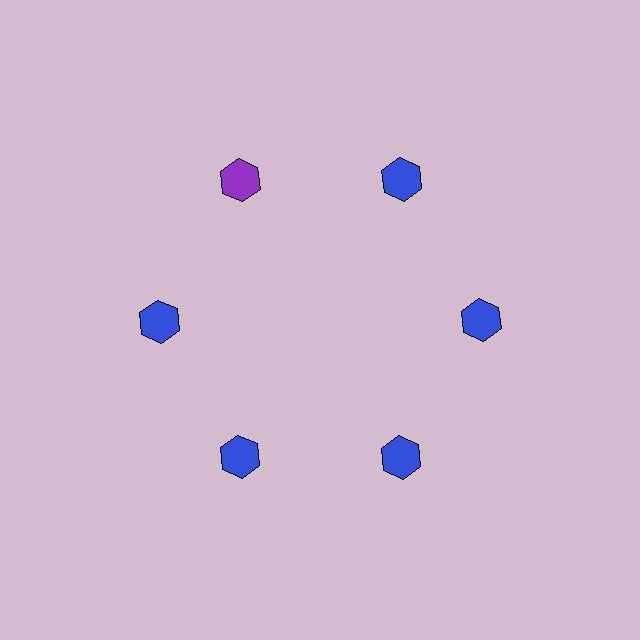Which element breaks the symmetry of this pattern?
The purple hexagon at roughly the 11 o'clock position breaks the symmetry. All other shapes are blue hexagons.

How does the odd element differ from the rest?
It has a different color: purple instead of blue.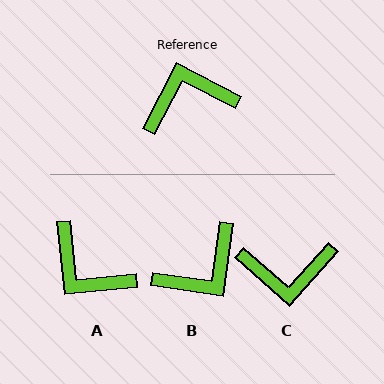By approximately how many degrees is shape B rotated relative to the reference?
Approximately 161 degrees clockwise.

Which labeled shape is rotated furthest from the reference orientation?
C, about 166 degrees away.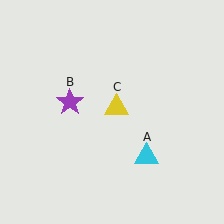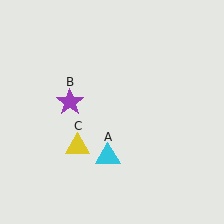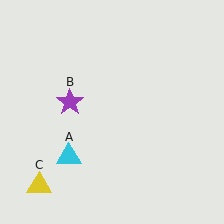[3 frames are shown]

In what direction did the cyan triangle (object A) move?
The cyan triangle (object A) moved left.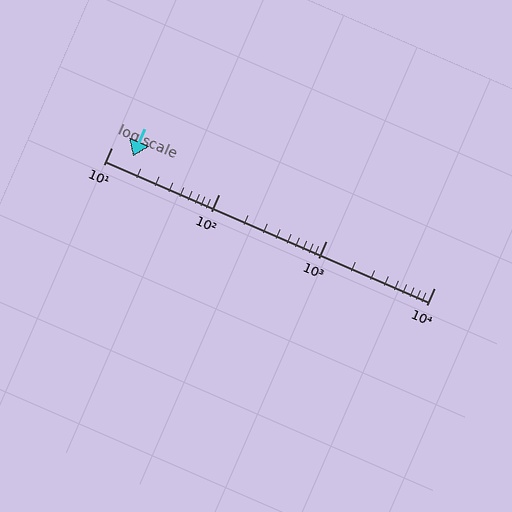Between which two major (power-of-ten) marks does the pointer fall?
The pointer is between 10 and 100.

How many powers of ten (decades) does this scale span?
The scale spans 3 decades, from 10 to 10000.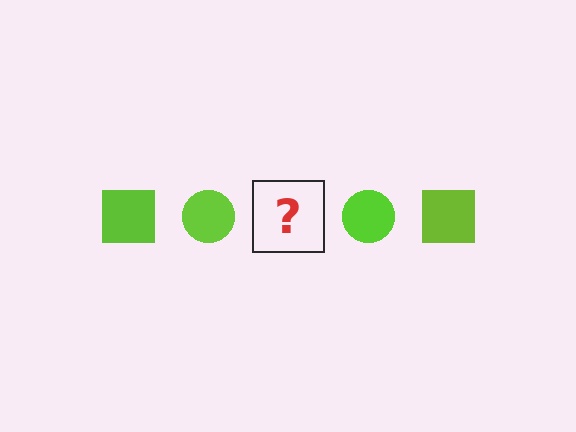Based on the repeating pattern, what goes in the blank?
The blank should be a lime square.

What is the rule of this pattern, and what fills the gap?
The rule is that the pattern cycles through square, circle shapes in lime. The gap should be filled with a lime square.